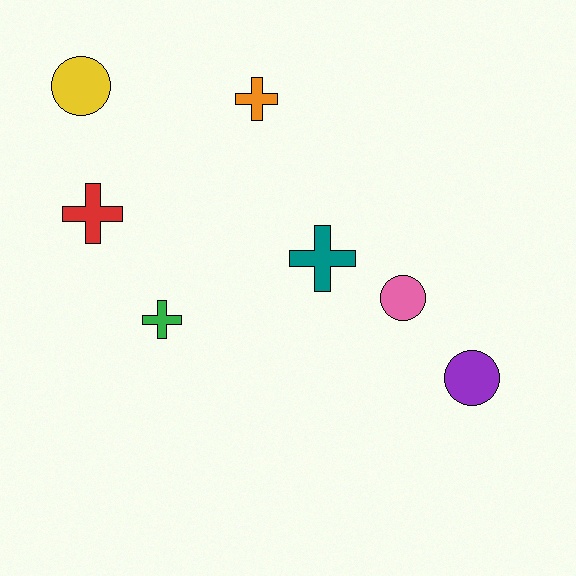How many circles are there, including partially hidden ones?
There are 3 circles.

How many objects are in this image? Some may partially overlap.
There are 7 objects.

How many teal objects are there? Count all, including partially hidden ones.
There is 1 teal object.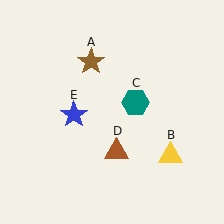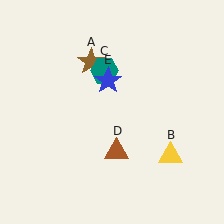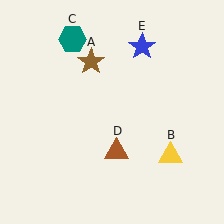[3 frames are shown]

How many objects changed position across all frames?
2 objects changed position: teal hexagon (object C), blue star (object E).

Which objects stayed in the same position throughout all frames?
Brown star (object A) and yellow triangle (object B) and brown triangle (object D) remained stationary.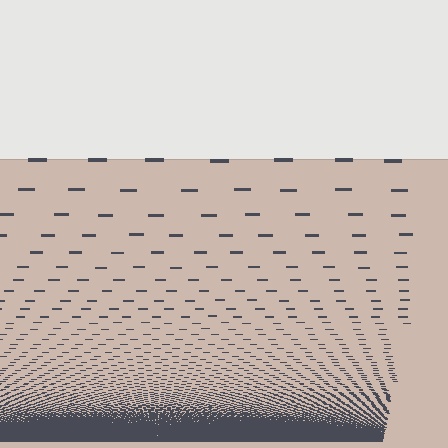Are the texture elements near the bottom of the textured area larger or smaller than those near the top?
Smaller. The gradient is inverted — elements near the bottom are smaller and denser.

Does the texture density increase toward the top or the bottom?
Density increases toward the bottom.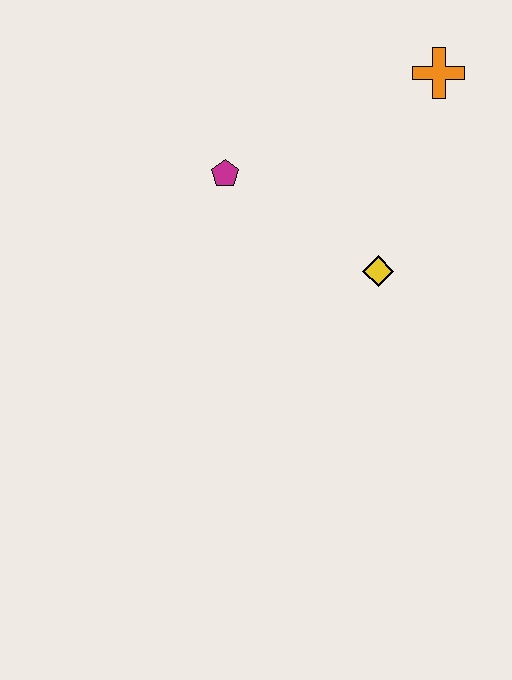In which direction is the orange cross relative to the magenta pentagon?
The orange cross is to the right of the magenta pentagon.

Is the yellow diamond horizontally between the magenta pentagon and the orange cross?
Yes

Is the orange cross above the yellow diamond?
Yes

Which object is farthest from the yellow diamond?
The orange cross is farthest from the yellow diamond.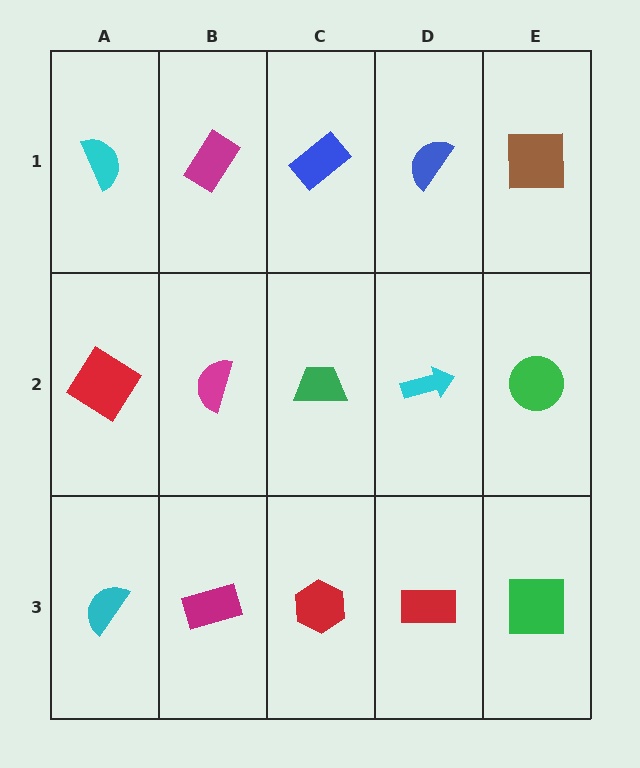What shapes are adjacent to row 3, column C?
A green trapezoid (row 2, column C), a magenta rectangle (row 3, column B), a red rectangle (row 3, column D).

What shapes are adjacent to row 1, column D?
A cyan arrow (row 2, column D), a blue rectangle (row 1, column C), a brown square (row 1, column E).